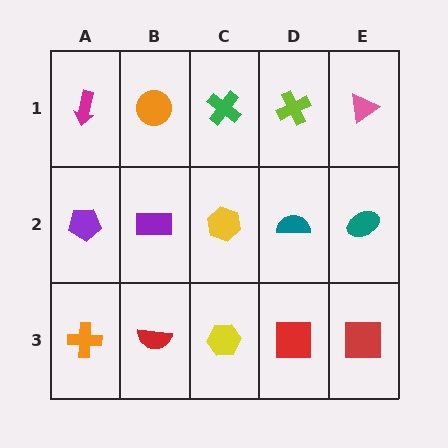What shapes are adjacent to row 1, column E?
A teal ellipse (row 2, column E), a lime cross (row 1, column D).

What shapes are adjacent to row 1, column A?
A purple pentagon (row 2, column A), an orange circle (row 1, column B).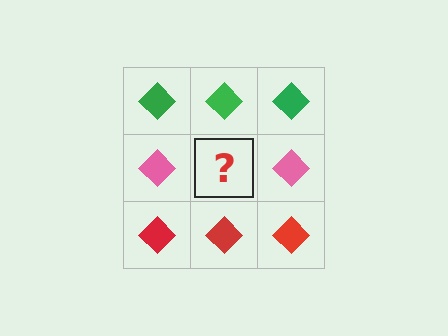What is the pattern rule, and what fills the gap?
The rule is that each row has a consistent color. The gap should be filled with a pink diamond.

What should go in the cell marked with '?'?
The missing cell should contain a pink diamond.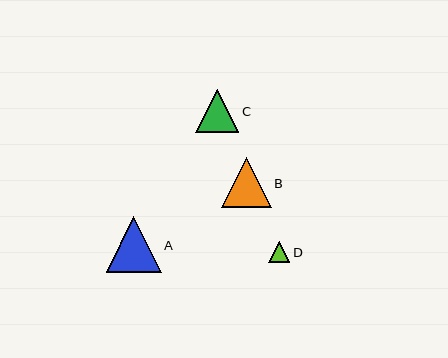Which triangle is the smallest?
Triangle D is the smallest with a size of approximately 22 pixels.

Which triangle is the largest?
Triangle A is the largest with a size of approximately 55 pixels.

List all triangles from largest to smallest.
From largest to smallest: A, B, C, D.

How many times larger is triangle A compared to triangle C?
Triangle A is approximately 1.3 times the size of triangle C.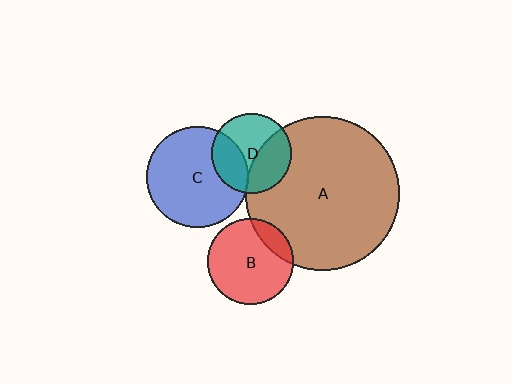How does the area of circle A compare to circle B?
Approximately 3.2 times.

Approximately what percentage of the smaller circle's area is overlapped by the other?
Approximately 5%.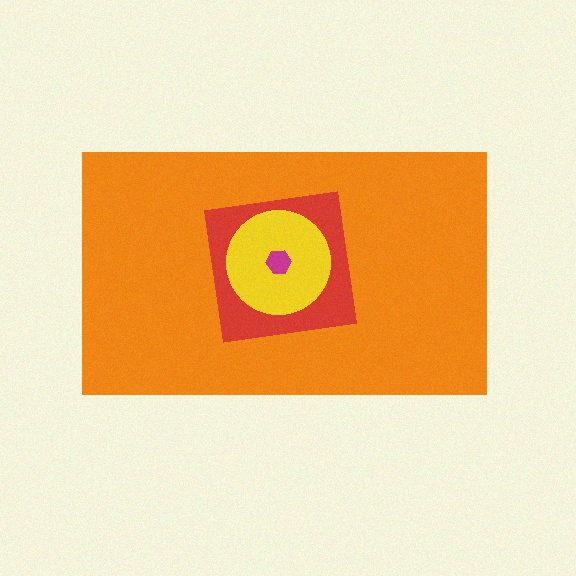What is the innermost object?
The magenta hexagon.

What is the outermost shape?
The orange rectangle.